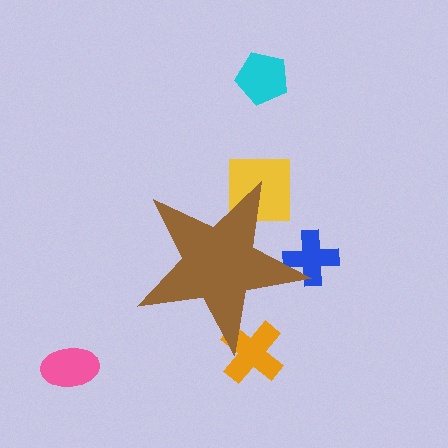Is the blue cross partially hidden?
Yes, the blue cross is partially hidden behind the brown star.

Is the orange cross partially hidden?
Yes, the orange cross is partially hidden behind the brown star.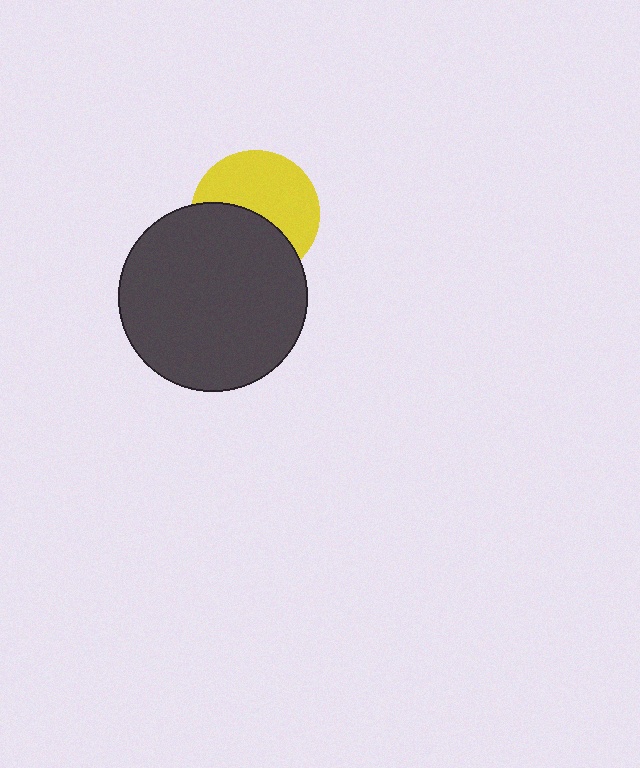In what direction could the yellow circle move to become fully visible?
The yellow circle could move up. That would shift it out from behind the dark gray circle entirely.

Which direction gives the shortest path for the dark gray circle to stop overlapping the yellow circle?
Moving down gives the shortest separation.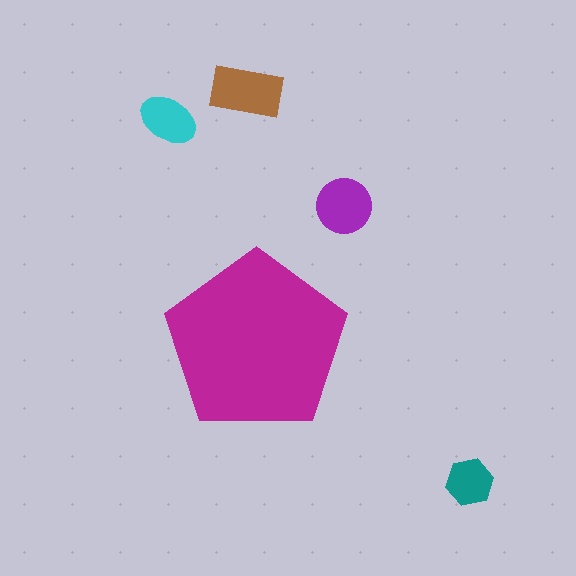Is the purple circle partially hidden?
No, the purple circle is fully visible.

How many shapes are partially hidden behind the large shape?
0 shapes are partially hidden.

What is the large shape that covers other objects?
A magenta pentagon.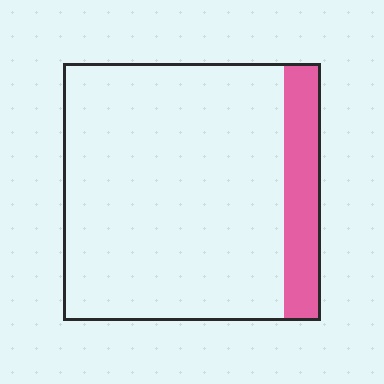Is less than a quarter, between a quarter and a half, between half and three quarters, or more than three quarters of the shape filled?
Less than a quarter.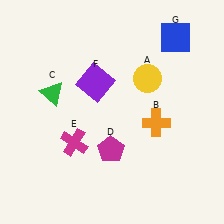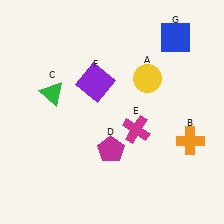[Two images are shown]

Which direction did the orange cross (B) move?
The orange cross (B) moved right.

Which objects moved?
The objects that moved are: the orange cross (B), the magenta cross (E).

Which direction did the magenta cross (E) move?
The magenta cross (E) moved right.